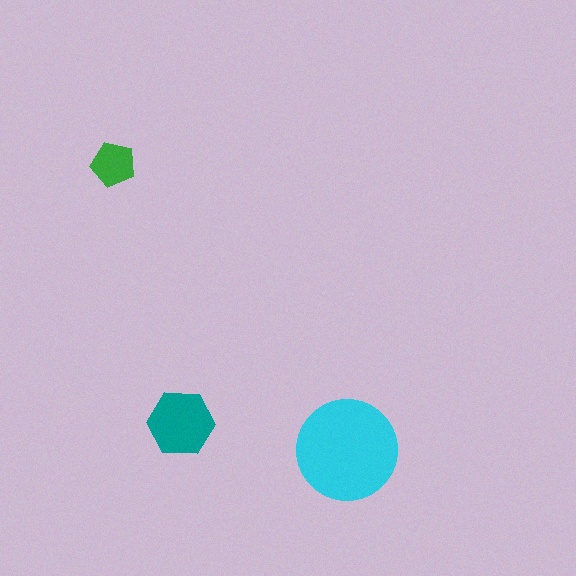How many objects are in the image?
There are 3 objects in the image.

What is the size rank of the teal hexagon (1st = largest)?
2nd.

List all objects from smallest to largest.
The green pentagon, the teal hexagon, the cyan circle.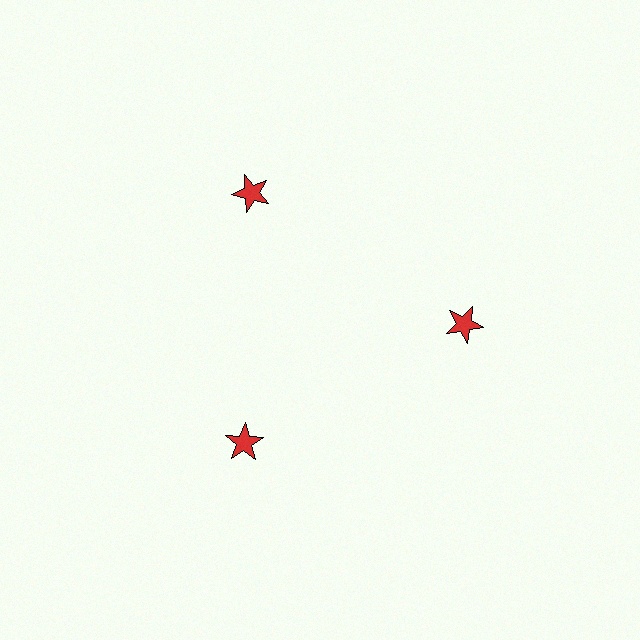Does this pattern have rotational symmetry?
Yes, this pattern has 3-fold rotational symmetry. It looks the same after rotating 120 degrees around the center.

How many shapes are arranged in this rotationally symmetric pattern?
There are 3 shapes, arranged in 3 groups of 1.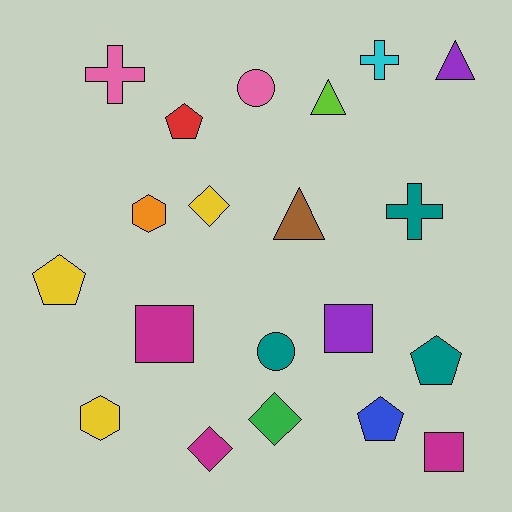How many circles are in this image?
There are 2 circles.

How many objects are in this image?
There are 20 objects.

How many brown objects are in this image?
There is 1 brown object.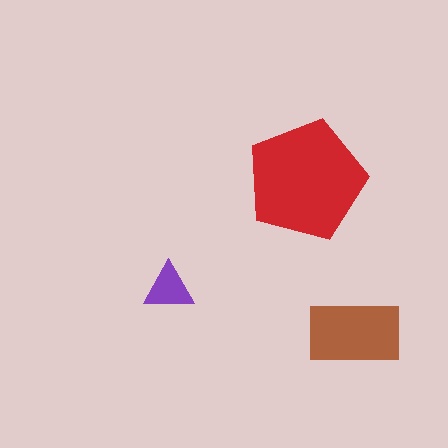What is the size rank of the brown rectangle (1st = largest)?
2nd.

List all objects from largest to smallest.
The red pentagon, the brown rectangle, the purple triangle.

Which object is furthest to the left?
The purple triangle is leftmost.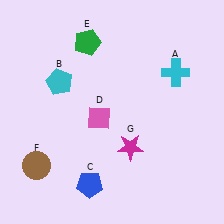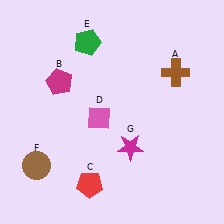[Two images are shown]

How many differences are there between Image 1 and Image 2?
There are 3 differences between the two images.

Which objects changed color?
A changed from cyan to brown. B changed from cyan to magenta. C changed from blue to red.